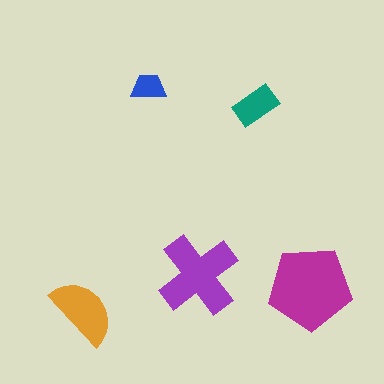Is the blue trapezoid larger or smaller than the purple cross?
Smaller.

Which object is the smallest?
The blue trapezoid.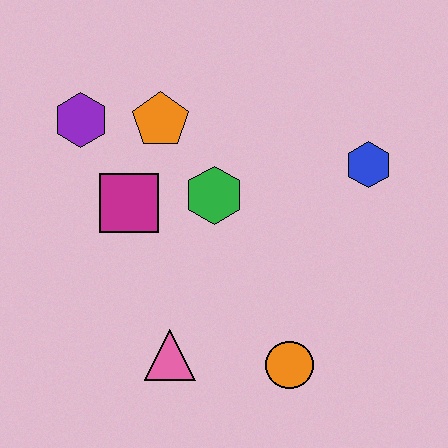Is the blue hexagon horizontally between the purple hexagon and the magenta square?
No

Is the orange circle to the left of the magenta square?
No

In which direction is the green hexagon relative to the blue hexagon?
The green hexagon is to the left of the blue hexagon.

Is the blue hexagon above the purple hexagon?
No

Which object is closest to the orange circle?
The pink triangle is closest to the orange circle.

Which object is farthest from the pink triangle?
The blue hexagon is farthest from the pink triangle.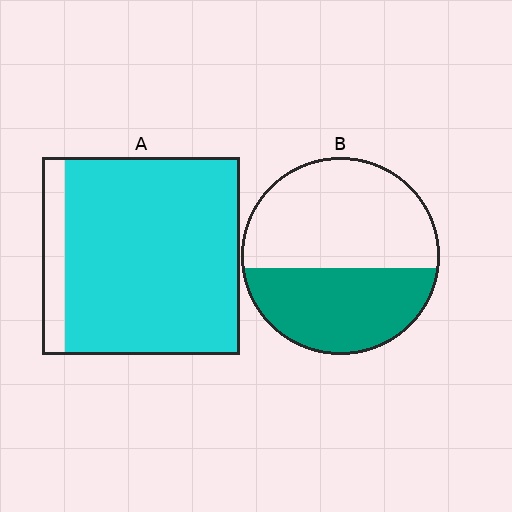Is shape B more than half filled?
No.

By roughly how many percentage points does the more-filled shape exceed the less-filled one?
By roughly 45 percentage points (A over B).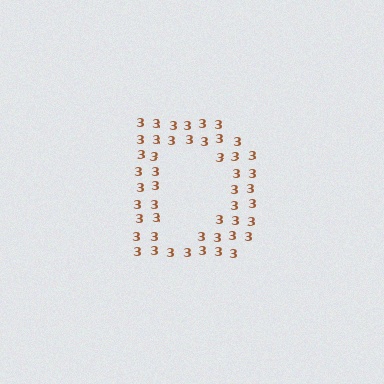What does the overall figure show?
The overall figure shows the letter D.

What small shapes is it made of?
It is made of small digit 3's.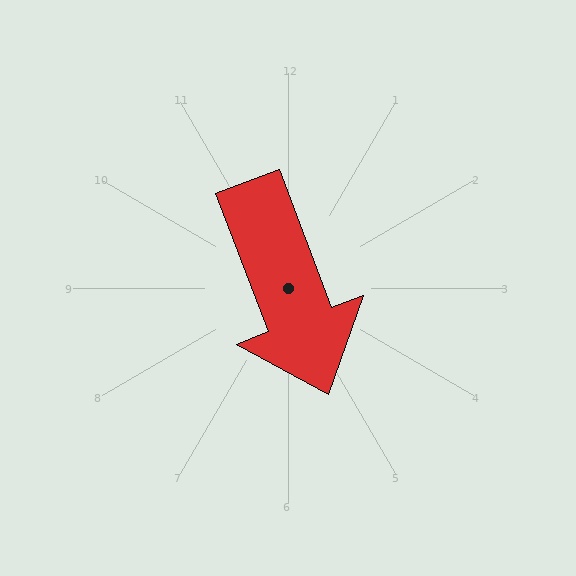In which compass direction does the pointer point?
South.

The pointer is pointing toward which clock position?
Roughly 5 o'clock.